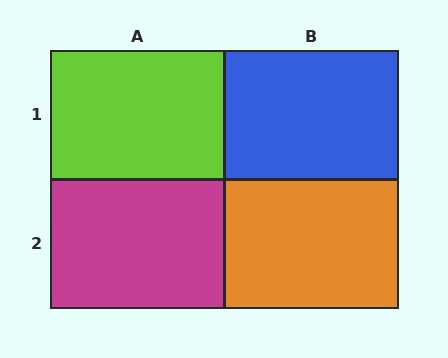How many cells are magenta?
1 cell is magenta.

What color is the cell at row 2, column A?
Magenta.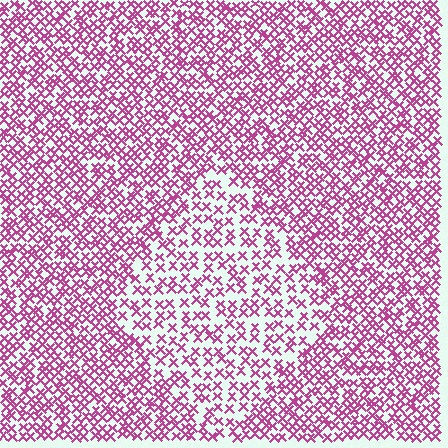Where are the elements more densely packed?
The elements are more densely packed outside the diamond boundary.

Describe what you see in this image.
The image contains small magenta elements arranged at two different densities. A diamond-shaped region is visible where the elements are less densely packed than the surrounding area.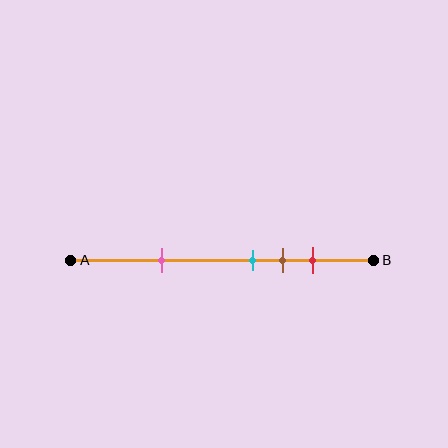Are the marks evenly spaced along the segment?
No, the marks are not evenly spaced.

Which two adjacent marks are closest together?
The cyan and brown marks are the closest adjacent pair.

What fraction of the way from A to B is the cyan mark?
The cyan mark is approximately 60% (0.6) of the way from A to B.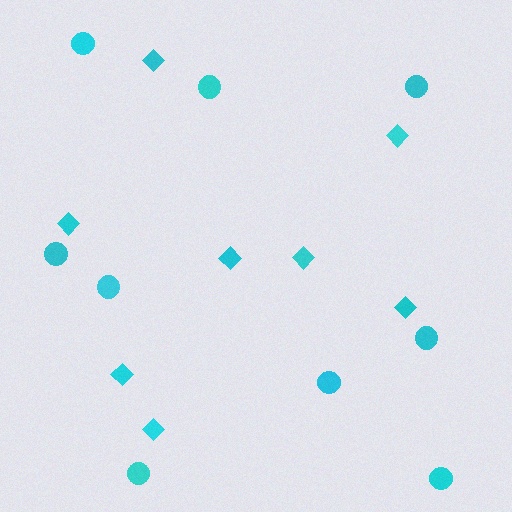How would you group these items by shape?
There are 2 groups: one group of circles (9) and one group of diamonds (8).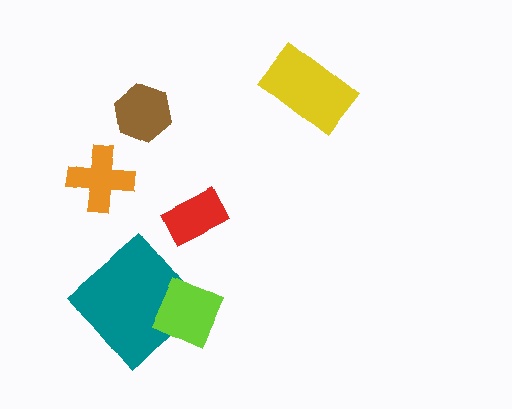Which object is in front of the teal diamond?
The lime square is in front of the teal diamond.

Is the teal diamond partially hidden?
Yes, it is partially covered by another shape.